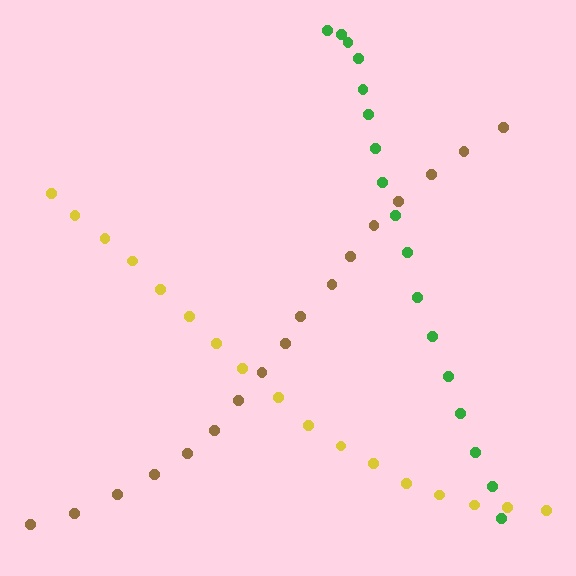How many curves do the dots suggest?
There are 3 distinct paths.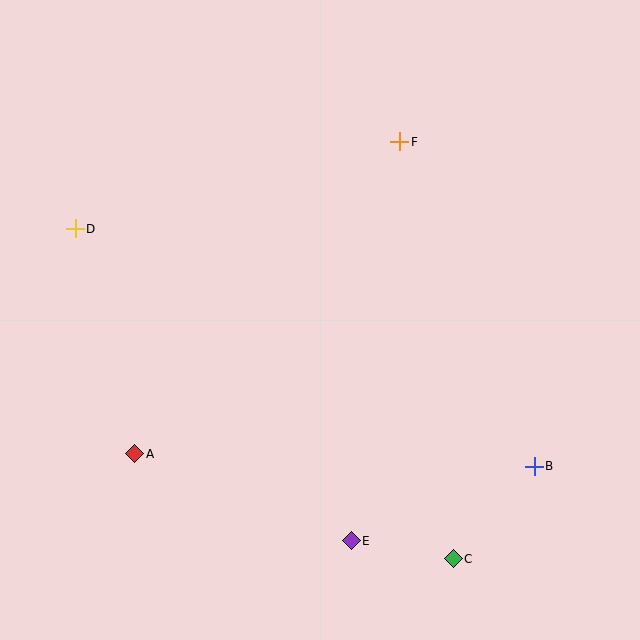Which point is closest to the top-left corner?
Point D is closest to the top-left corner.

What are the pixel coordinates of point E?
Point E is at (351, 541).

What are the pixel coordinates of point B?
Point B is at (534, 466).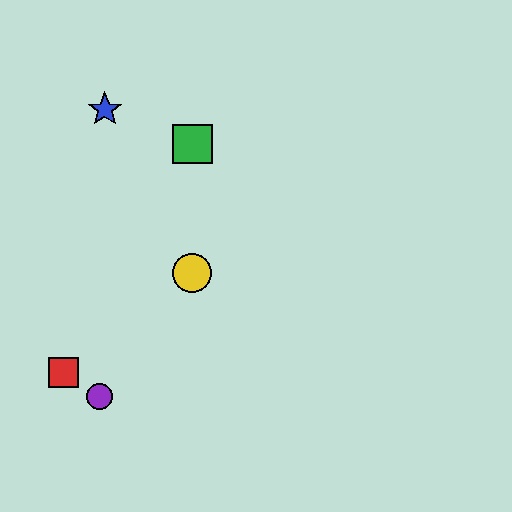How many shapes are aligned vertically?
2 shapes (the green square, the yellow circle) are aligned vertically.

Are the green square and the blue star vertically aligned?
No, the green square is at x≈192 and the blue star is at x≈105.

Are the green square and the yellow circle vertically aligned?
Yes, both are at x≈192.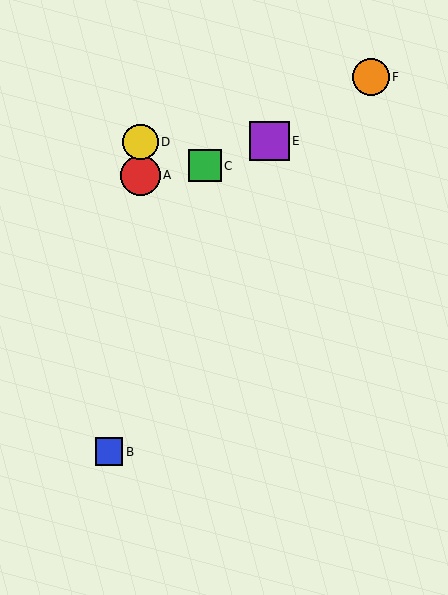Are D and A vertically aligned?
Yes, both are at x≈141.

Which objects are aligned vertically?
Objects A, D are aligned vertically.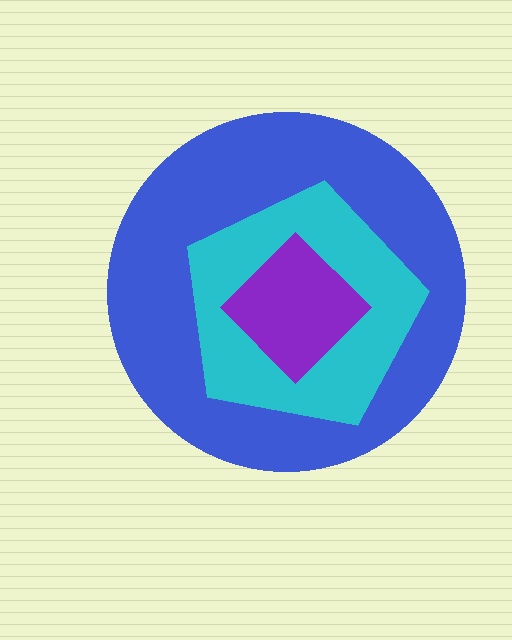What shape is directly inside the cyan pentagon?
The purple diamond.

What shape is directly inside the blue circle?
The cyan pentagon.